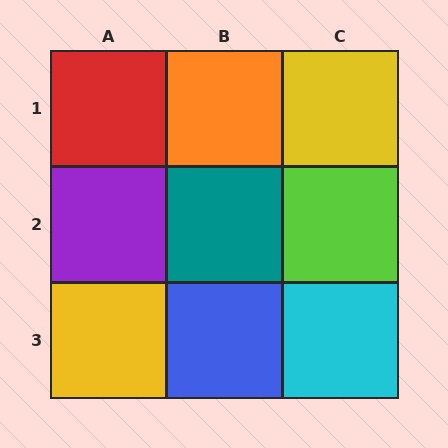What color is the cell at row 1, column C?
Yellow.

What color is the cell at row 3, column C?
Cyan.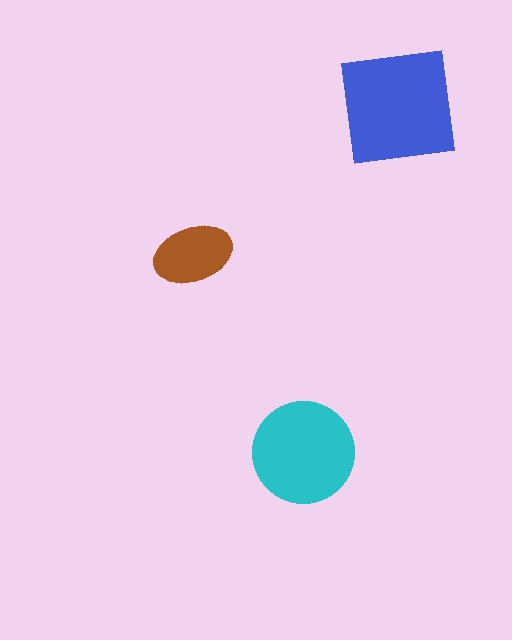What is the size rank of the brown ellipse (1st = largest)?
3rd.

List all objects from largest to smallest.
The blue square, the cyan circle, the brown ellipse.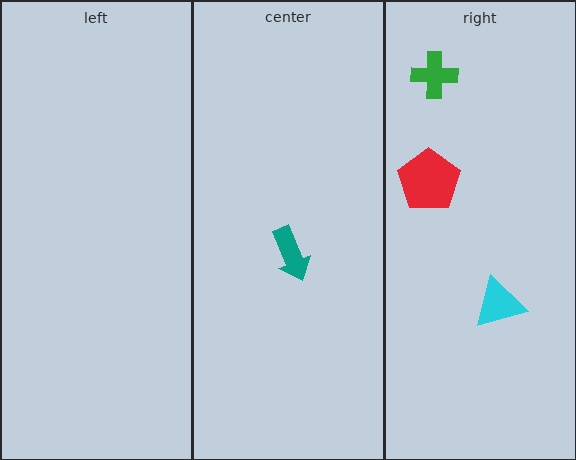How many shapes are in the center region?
1.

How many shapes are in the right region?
3.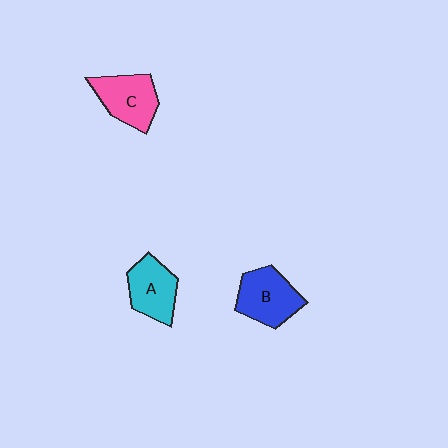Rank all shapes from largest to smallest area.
From largest to smallest: B (blue), C (pink), A (cyan).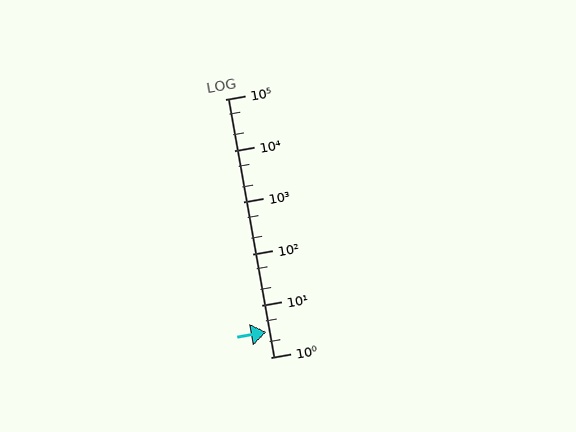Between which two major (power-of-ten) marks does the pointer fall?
The pointer is between 1 and 10.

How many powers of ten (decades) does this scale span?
The scale spans 5 decades, from 1 to 100000.